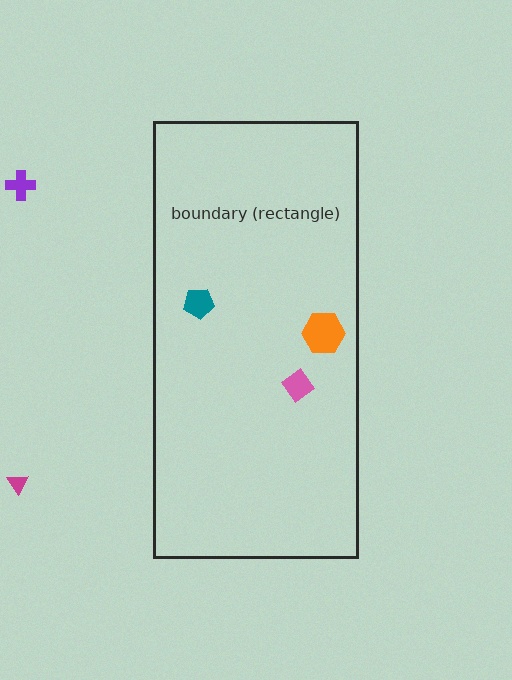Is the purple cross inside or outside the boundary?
Outside.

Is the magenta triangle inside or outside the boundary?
Outside.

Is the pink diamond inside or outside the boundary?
Inside.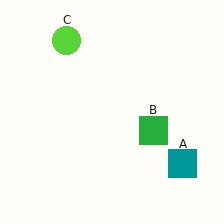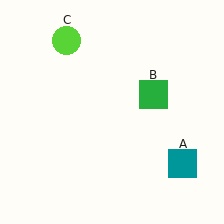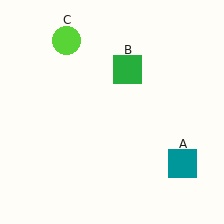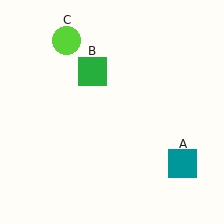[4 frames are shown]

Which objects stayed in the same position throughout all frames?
Teal square (object A) and lime circle (object C) remained stationary.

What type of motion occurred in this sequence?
The green square (object B) rotated counterclockwise around the center of the scene.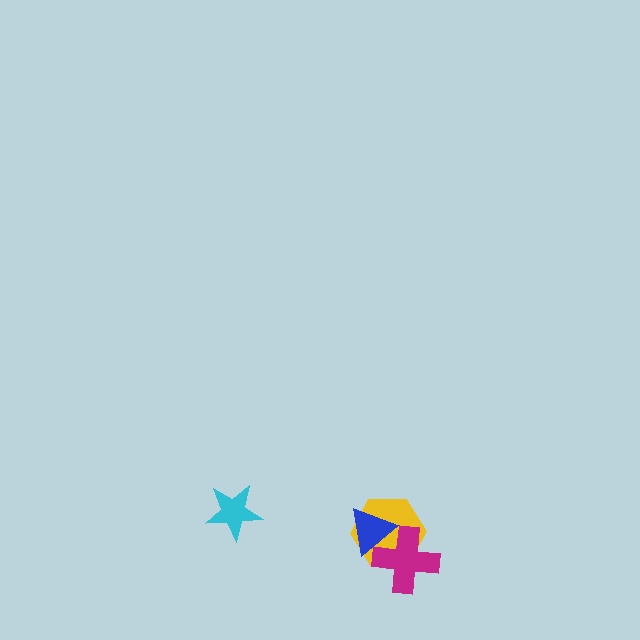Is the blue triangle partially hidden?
No, no other shape covers it.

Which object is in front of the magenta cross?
The blue triangle is in front of the magenta cross.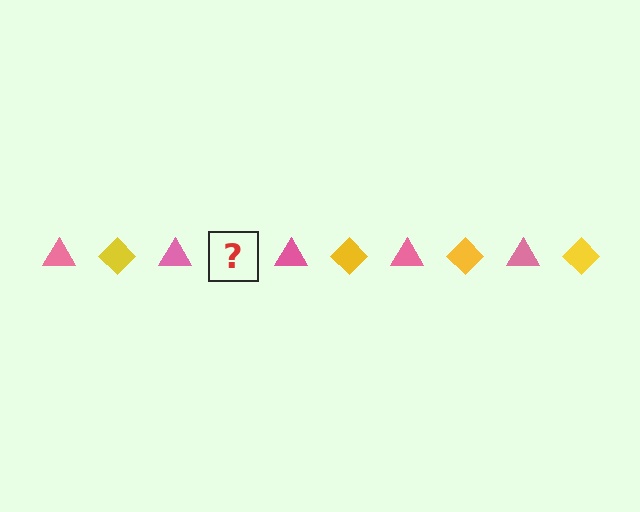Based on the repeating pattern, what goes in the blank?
The blank should be a yellow diamond.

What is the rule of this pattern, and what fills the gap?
The rule is that the pattern alternates between pink triangle and yellow diamond. The gap should be filled with a yellow diamond.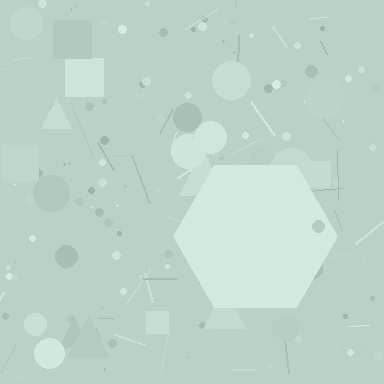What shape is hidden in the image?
A hexagon is hidden in the image.